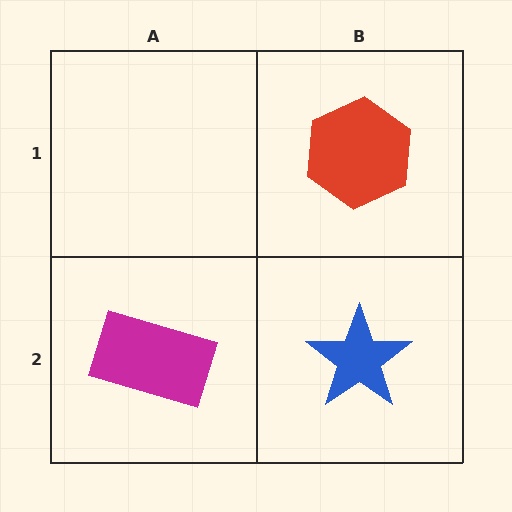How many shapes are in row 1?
1 shape.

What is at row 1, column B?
A red hexagon.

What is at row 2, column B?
A blue star.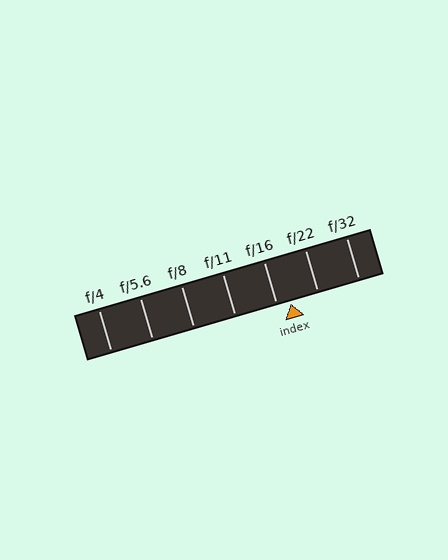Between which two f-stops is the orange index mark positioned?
The index mark is between f/16 and f/22.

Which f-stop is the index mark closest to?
The index mark is closest to f/16.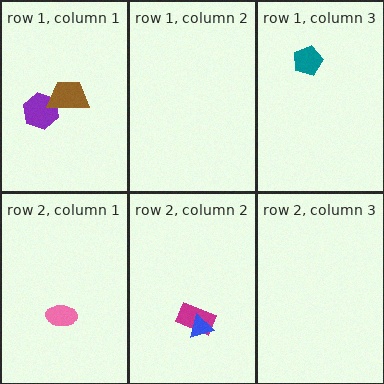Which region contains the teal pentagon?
The row 1, column 3 region.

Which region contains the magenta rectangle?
The row 2, column 2 region.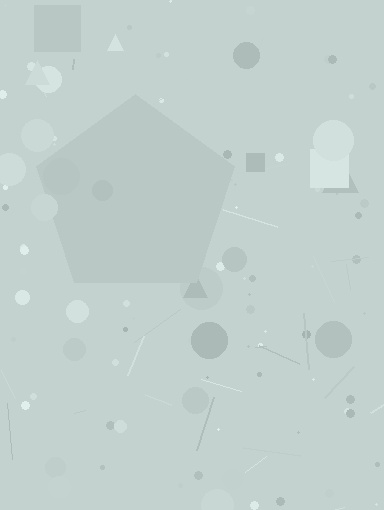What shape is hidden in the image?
A pentagon is hidden in the image.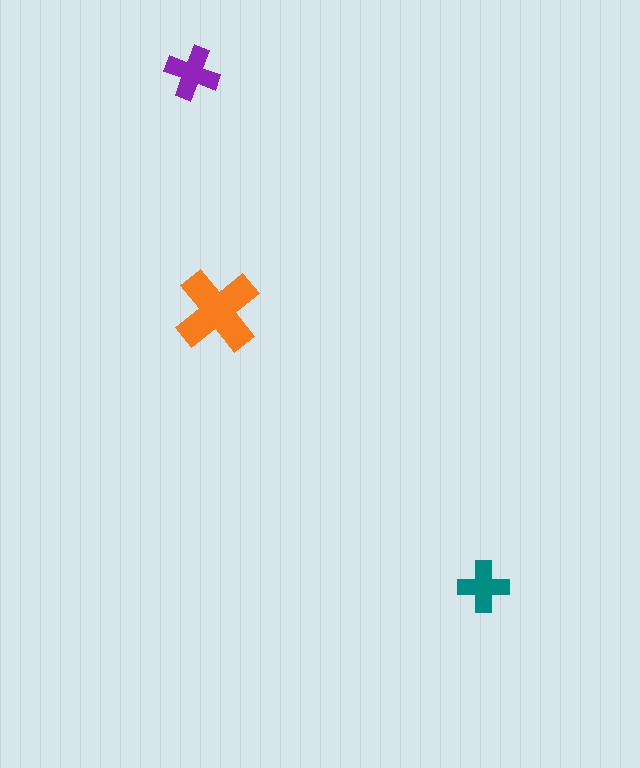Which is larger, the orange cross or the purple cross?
The orange one.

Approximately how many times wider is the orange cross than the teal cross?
About 1.5 times wider.